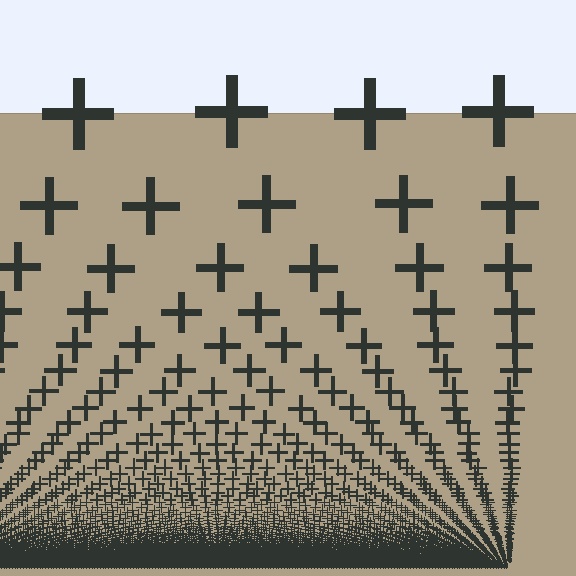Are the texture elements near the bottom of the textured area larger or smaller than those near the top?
Smaller. The gradient is inverted — elements near the bottom are smaller and denser.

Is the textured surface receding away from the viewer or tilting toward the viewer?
The surface appears to tilt toward the viewer. Texture elements get larger and sparser toward the top.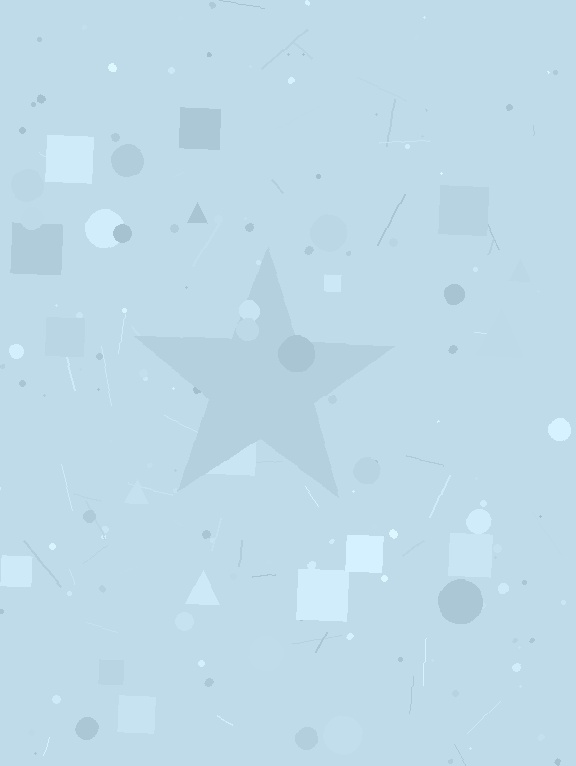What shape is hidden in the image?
A star is hidden in the image.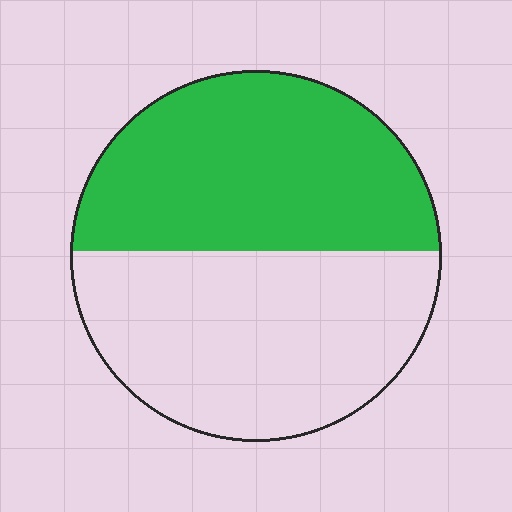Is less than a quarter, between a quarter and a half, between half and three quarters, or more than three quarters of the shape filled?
Between a quarter and a half.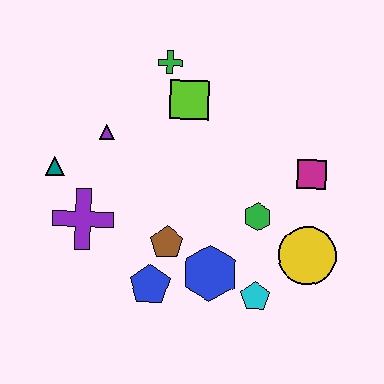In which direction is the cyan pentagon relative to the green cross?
The cyan pentagon is below the green cross.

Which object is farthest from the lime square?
The cyan pentagon is farthest from the lime square.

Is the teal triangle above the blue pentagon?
Yes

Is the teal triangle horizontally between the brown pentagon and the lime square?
No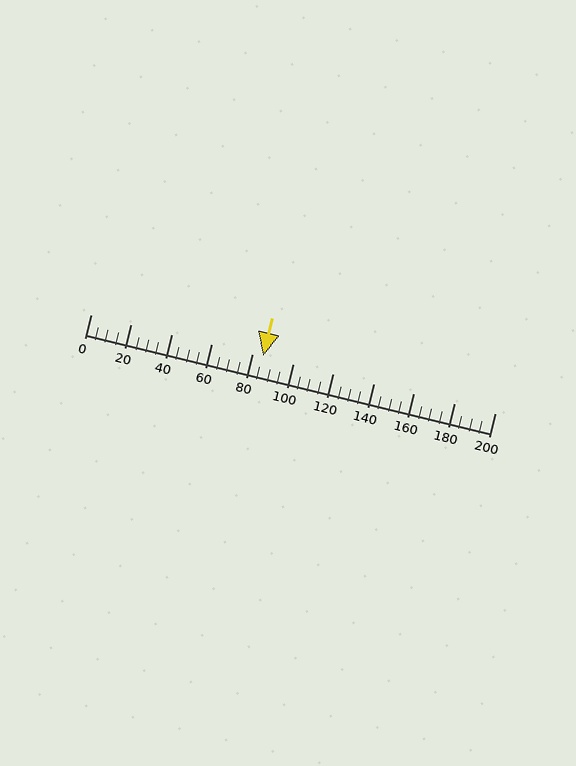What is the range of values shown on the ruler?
The ruler shows values from 0 to 200.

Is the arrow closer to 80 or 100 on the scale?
The arrow is closer to 80.